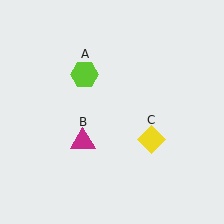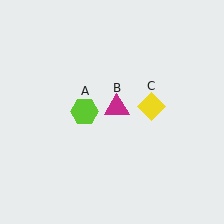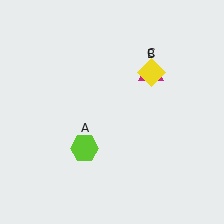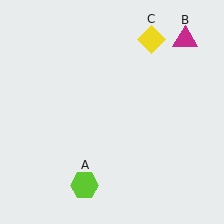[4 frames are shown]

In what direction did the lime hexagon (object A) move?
The lime hexagon (object A) moved down.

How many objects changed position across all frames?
3 objects changed position: lime hexagon (object A), magenta triangle (object B), yellow diamond (object C).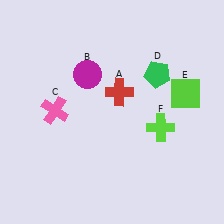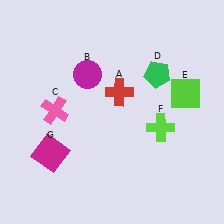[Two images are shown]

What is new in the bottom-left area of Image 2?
A magenta square (G) was added in the bottom-left area of Image 2.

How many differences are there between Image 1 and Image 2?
There is 1 difference between the two images.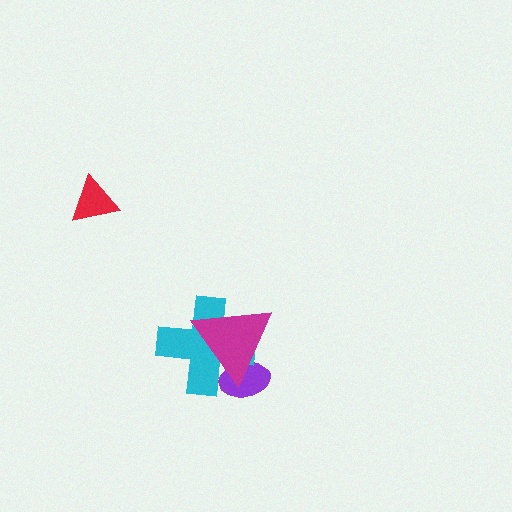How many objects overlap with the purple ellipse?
2 objects overlap with the purple ellipse.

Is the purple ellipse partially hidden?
Yes, it is partially covered by another shape.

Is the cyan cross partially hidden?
Yes, it is partially covered by another shape.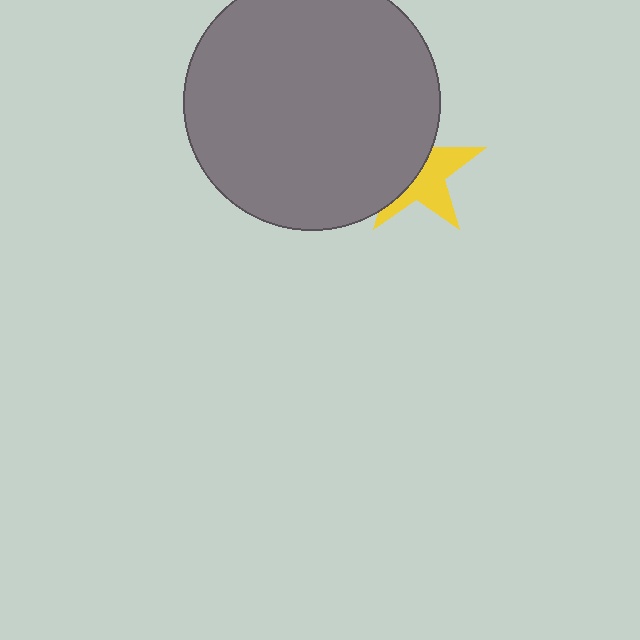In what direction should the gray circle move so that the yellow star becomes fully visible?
The gray circle should move left. That is the shortest direction to clear the overlap and leave the yellow star fully visible.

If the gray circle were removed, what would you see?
You would see the complete yellow star.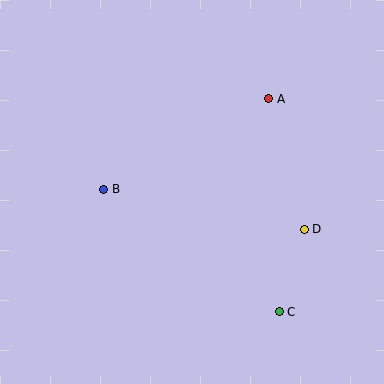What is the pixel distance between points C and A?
The distance between C and A is 213 pixels.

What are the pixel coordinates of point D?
Point D is at (304, 229).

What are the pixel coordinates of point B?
Point B is at (104, 189).